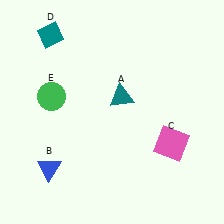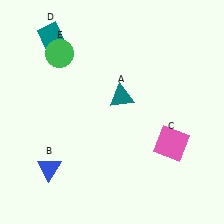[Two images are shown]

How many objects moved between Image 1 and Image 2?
1 object moved between the two images.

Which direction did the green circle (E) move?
The green circle (E) moved up.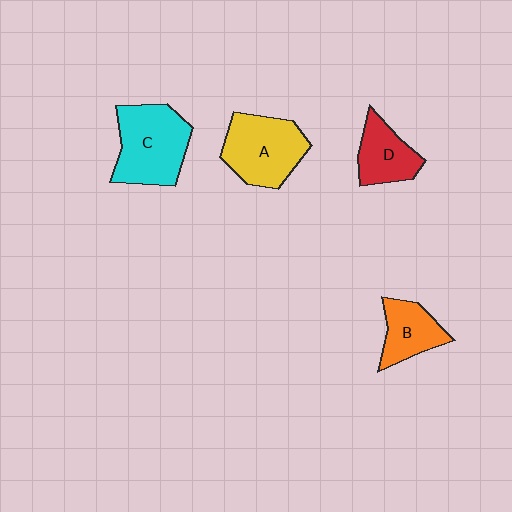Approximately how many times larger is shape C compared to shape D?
Approximately 1.6 times.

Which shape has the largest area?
Shape C (cyan).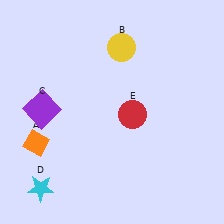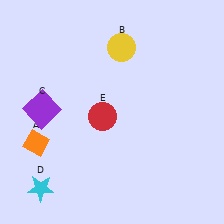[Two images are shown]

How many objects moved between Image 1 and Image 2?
1 object moved between the two images.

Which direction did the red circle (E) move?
The red circle (E) moved left.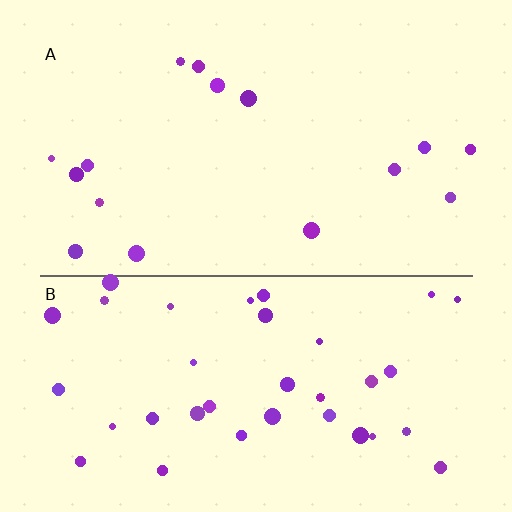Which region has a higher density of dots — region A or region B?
B (the bottom).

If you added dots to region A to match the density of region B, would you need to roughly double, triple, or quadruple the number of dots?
Approximately double.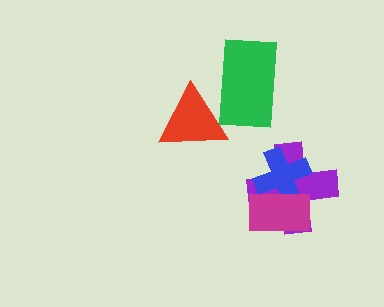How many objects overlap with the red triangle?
1 object overlaps with the red triangle.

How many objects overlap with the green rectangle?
1 object overlaps with the green rectangle.